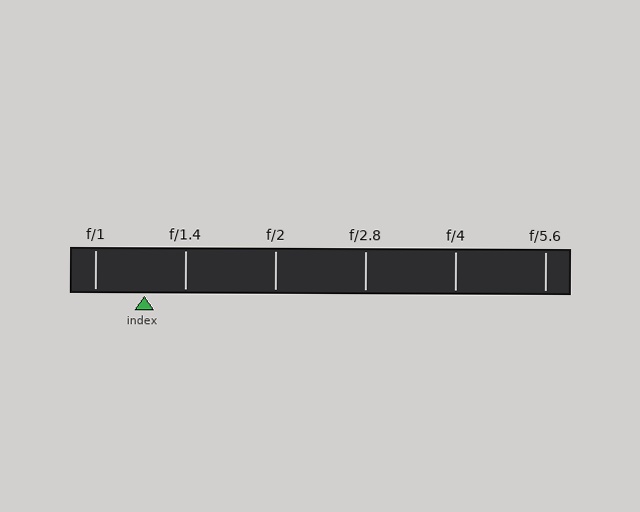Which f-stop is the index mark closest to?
The index mark is closest to f/1.4.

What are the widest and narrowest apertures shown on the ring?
The widest aperture shown is f/1 and the narrowest is f/5.6.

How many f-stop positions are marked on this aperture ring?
There are 6 f-stop positions marked.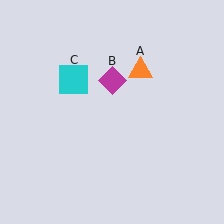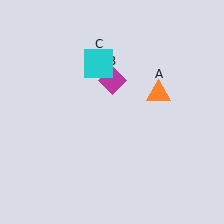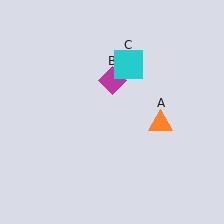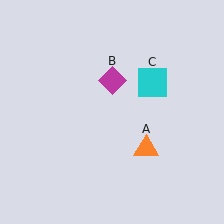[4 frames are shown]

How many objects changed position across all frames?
2 objects changed position: orange triangle (object A), cyan square (object C).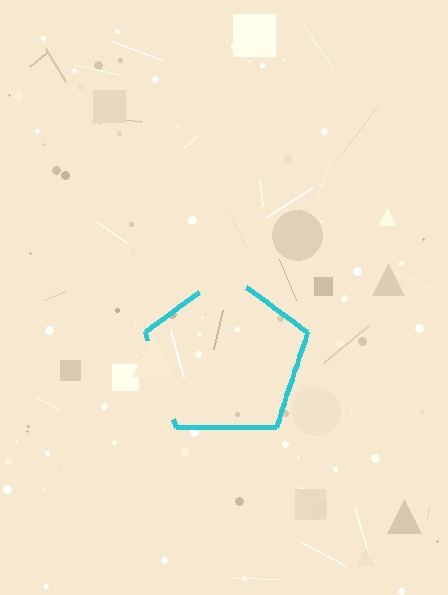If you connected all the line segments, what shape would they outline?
They would outline a pentagon.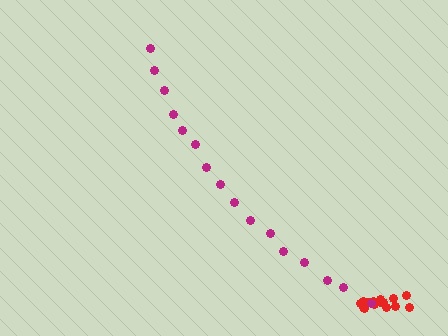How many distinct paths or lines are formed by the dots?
There are 2 distinct paths.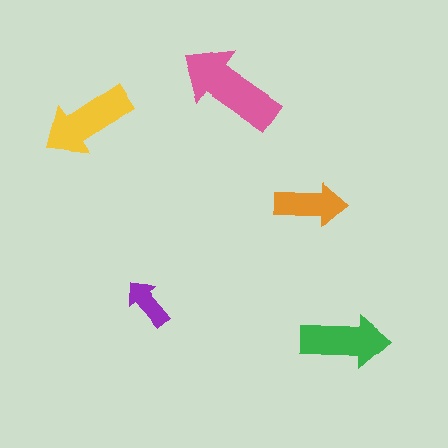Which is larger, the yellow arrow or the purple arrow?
The yellow one.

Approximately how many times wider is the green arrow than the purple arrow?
About 1.5 times wider.